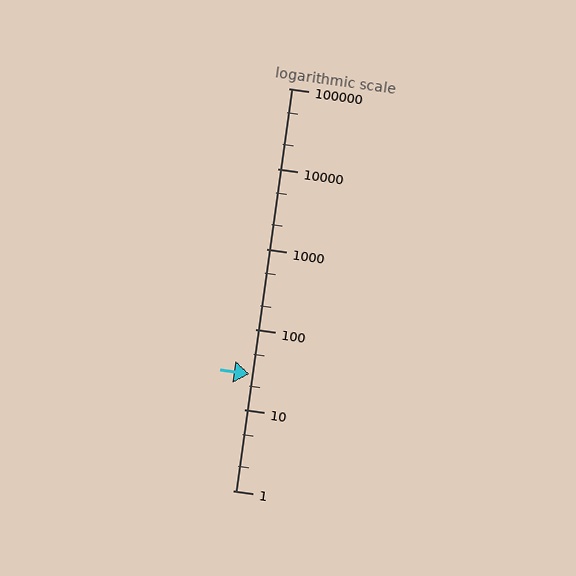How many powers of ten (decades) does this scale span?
The scale spans 5 decades, from 1 to 100000.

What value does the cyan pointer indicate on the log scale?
The pointer indicates approximately 28.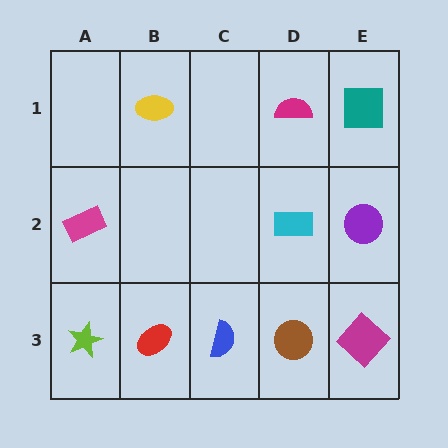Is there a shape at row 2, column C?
No, that cell is empty.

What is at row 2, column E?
A purple circle.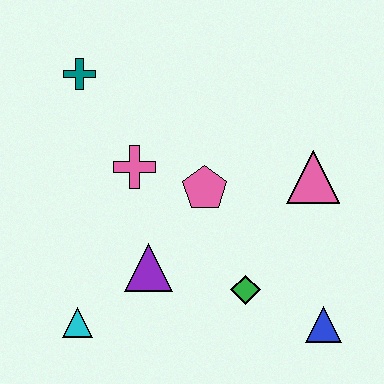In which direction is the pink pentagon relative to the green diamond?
The pink pentagon is above the green diamond.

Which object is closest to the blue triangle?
The green diamond is closest to the blue triangle.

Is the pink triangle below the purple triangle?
No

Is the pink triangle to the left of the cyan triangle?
No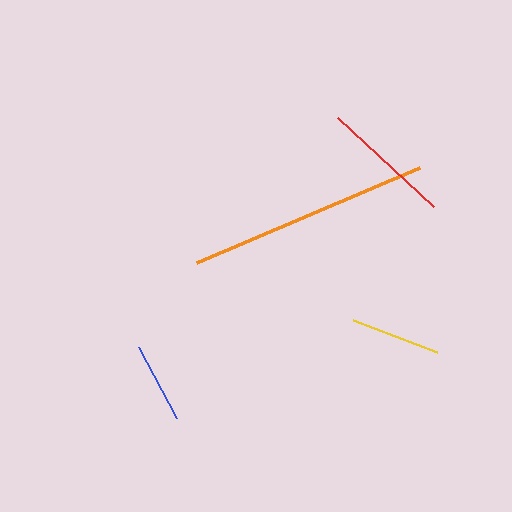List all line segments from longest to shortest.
From longest to shortest: orange, red, yellow, blue.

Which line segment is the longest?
The orange line is the longest at approximately 242 pixels.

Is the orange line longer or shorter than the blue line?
The orange line is longer than the blue line.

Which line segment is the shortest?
The blue line is the shortest at approximately 81 pixels.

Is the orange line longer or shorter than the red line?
The orange line is longer than the red line.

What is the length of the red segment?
The red segment is approximately 131 pixels long.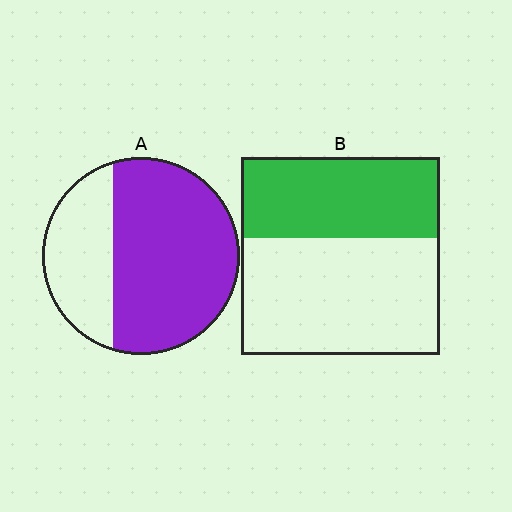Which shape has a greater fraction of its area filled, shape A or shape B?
Shape A.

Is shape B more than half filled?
No.